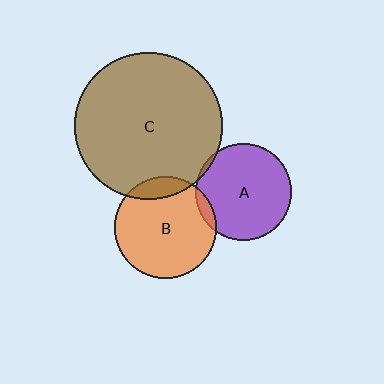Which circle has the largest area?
Circle C (brown).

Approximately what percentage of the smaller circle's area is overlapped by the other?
Approximately 5%.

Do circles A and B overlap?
Yes.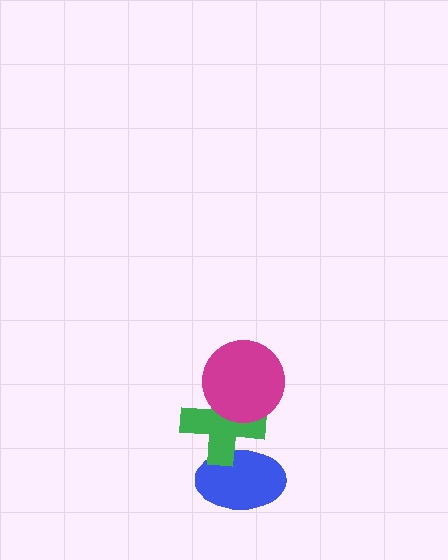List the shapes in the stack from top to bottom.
From top to bottom: the magenta circle, the green cross, the blue ellipse.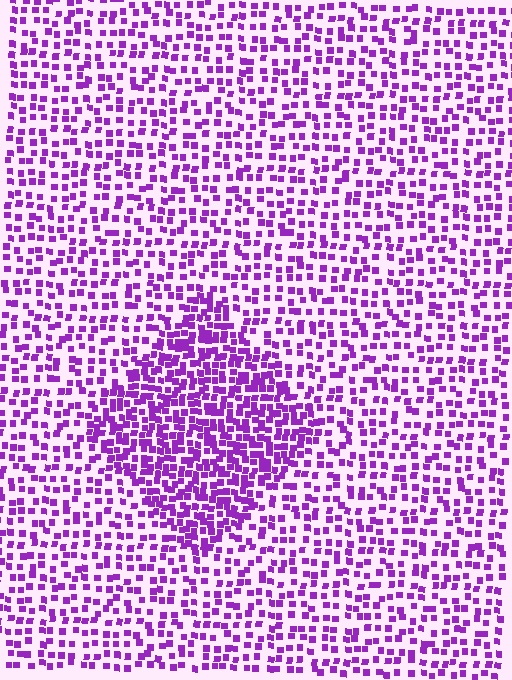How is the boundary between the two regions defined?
The boundary is defined by a change in element density (approximately 1.9x ratio). All elements are the same color, size, and shape.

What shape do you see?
I see a diamond.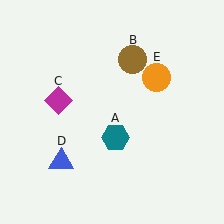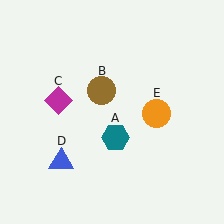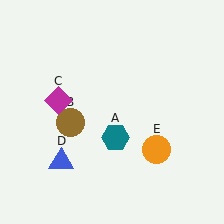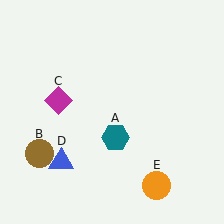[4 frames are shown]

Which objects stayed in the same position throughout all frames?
Teal hexagon (object A) and magenta diamond (object C) and blue triangle (object D) remained stationary.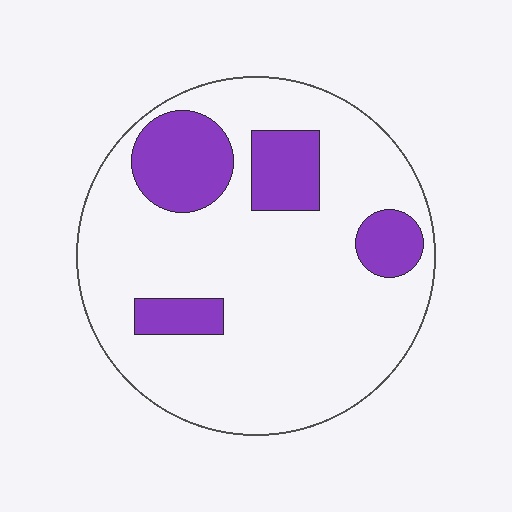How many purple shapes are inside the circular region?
4.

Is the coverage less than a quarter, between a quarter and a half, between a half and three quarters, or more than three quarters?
Less than a quarter.